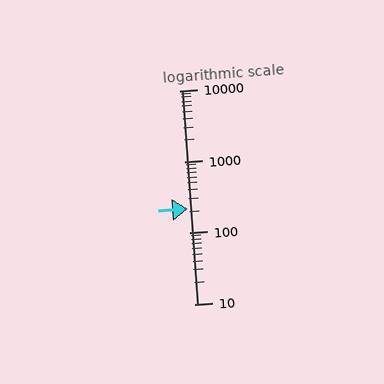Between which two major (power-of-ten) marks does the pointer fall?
The pointer is between 100 and 1000.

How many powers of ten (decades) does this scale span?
The scale spans 3 decades, from 10 to 10000.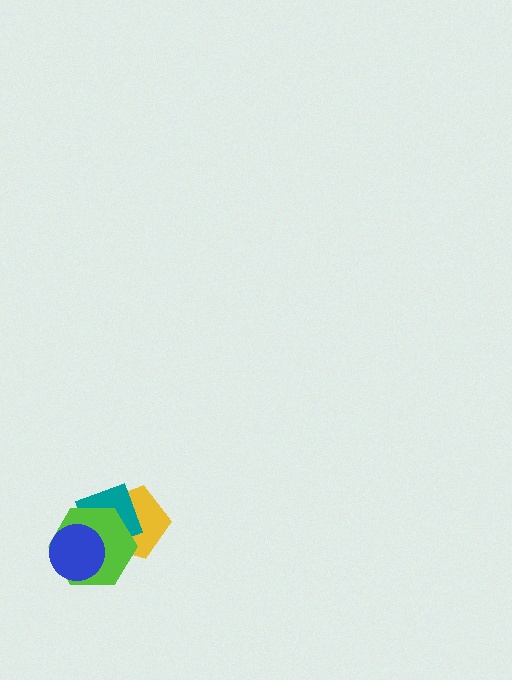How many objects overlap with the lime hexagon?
3 objects overlap with the lime hexagon.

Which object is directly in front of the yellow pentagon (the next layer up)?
The teal square is directly in front of the yellow pentagon.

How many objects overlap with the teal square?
3 objects overlap with the teal square.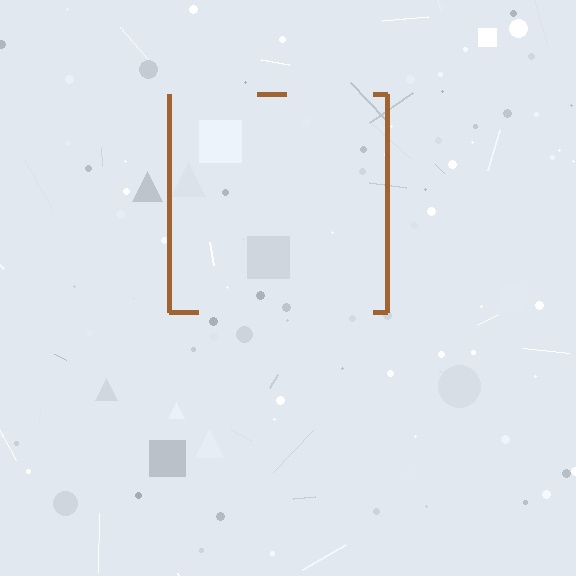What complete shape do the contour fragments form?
The contour fragments form a square.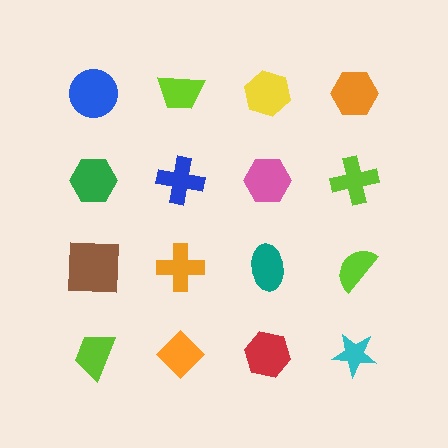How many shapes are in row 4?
4 shapes.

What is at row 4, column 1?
A lime trapezoid.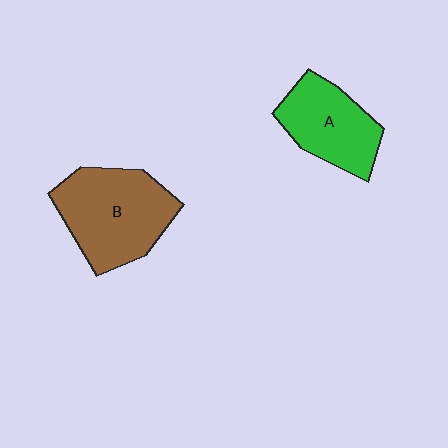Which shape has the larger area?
Shape B (brown).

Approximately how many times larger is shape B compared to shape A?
Approximately 1.4 times.